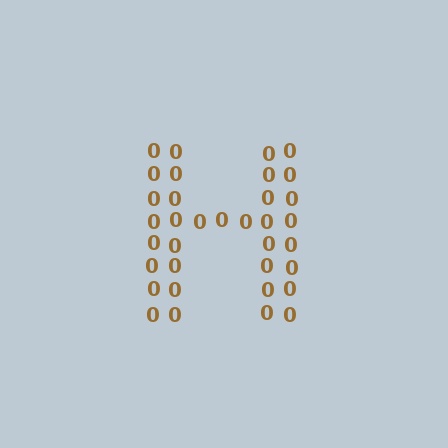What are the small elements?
The small elements are digit 0's.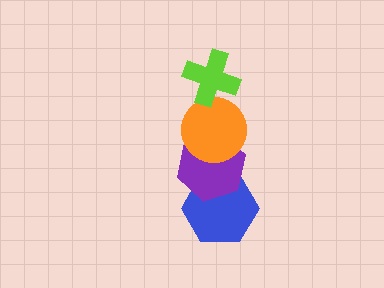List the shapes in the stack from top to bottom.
From top to bottom: the lime cross, the orange circle, the purple hexagon, the blue hexagon.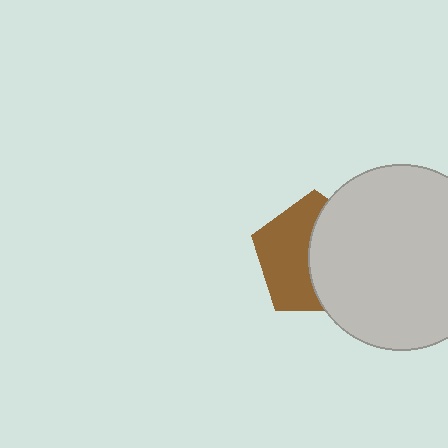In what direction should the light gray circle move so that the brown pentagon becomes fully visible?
The light gray circle should move right. That is the shortest direction to clear the overlap and leave the brown pentagon fully visible.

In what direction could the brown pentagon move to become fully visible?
The brown pentagon could move left. That would shift it out from behind the light gray circle entirely.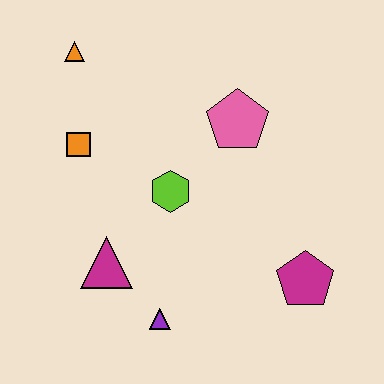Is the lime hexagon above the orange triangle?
No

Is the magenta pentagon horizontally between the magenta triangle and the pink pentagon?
No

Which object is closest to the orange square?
The orange triangle is closest to the orange square.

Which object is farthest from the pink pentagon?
The purple triangle is farthest from the pink pentagon.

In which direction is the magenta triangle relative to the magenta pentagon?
The magenta triangle is to the left of the magenta pentagon.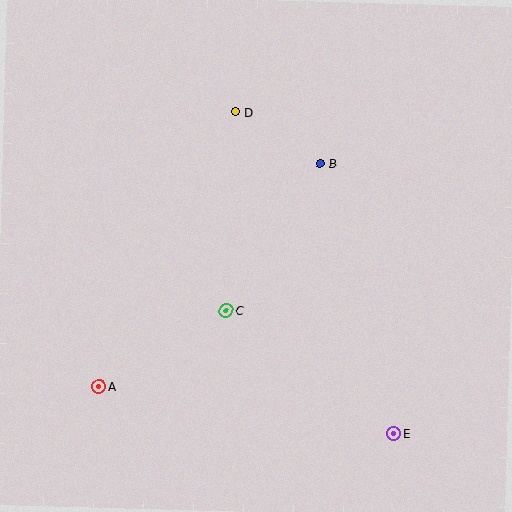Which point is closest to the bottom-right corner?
Point E is closest to the bottom-right corner.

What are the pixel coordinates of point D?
Point D is at (235, 112).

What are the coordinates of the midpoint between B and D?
The midpoint between B and D is at (278, 138).